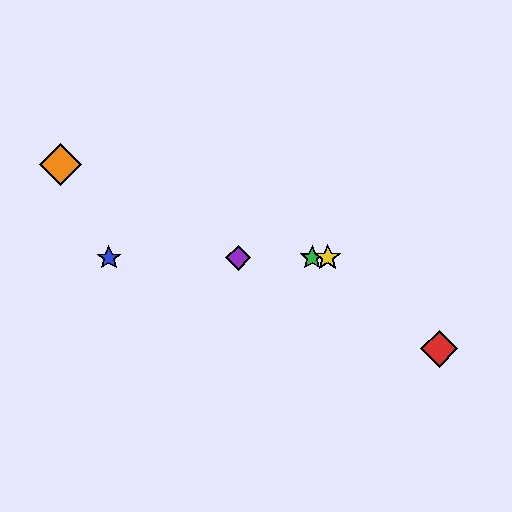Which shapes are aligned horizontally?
The blue star, the green star, the yellow star, the purple diamond are aligned horizontally.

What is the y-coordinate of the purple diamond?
The purple diamond is at y≈258.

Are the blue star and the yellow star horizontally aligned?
Yes, both are at y≈258.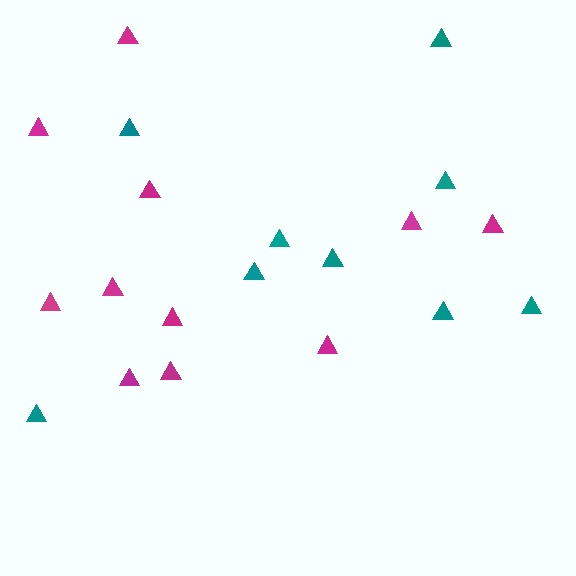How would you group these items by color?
There are 2 groups: one group of teal triangles (9) and one group of magenta triangles (11).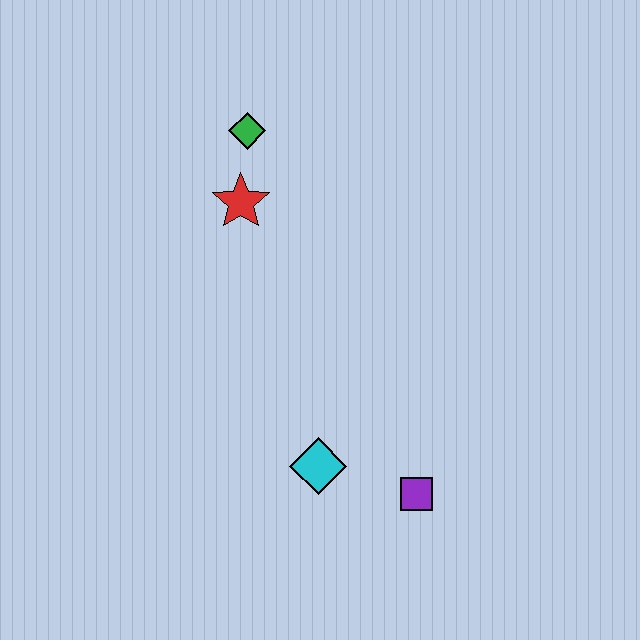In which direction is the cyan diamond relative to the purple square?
The cyan diamond is to the left of the purple square.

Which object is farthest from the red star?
The purple square is farthest from the red star.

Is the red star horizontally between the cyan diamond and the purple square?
No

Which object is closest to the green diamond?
The red star is closest to the green diamond.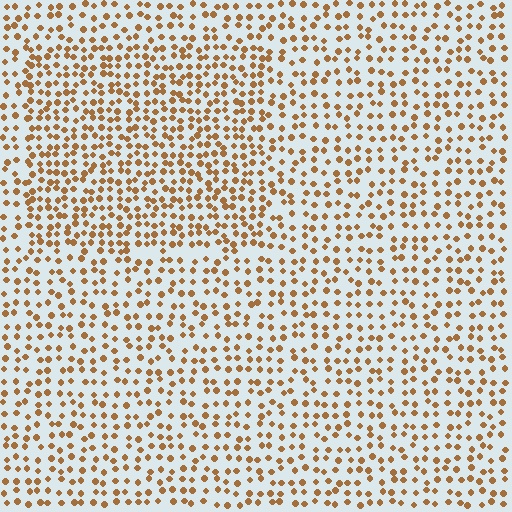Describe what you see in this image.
The image contains small brown elements arranged at two different densities. A rectangle-shaped region is visible where the elements are more densely packed than the surrounding area.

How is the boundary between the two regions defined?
The boundary is defined by a change in element density (approximately 1.6x ratio). All elements are the same color, size, and shape.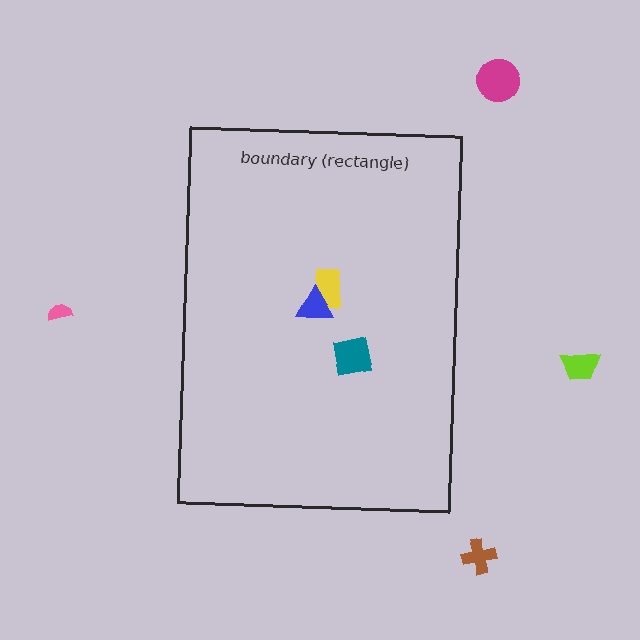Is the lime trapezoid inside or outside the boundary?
Outside.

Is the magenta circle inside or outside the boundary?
Outside.